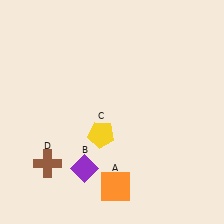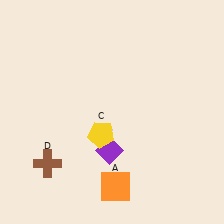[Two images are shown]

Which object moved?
The purple diamond (B) moved right.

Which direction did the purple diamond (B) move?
The purple diamond (B) moved right.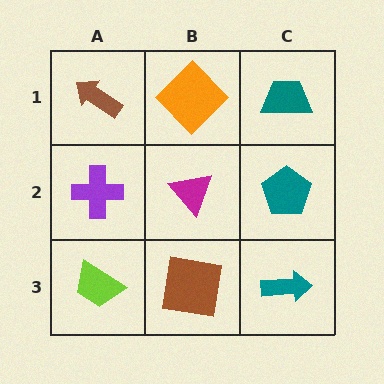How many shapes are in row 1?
3 shapes.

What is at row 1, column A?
A brown arrow.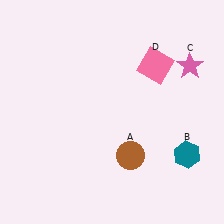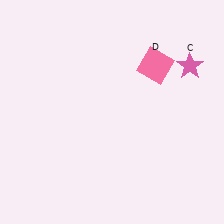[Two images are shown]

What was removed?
The teal hexagon (B), the brown circle (A) were removed in Image 2.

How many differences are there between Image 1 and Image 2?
There are 2 differences between the two images.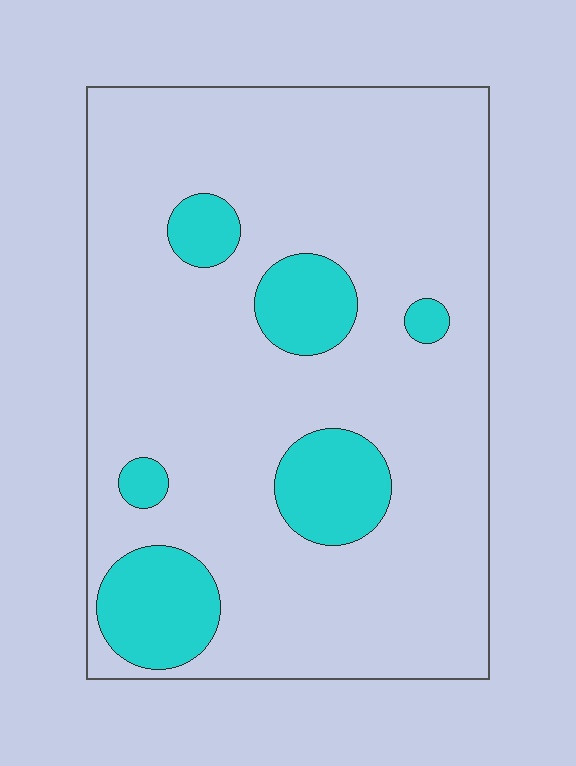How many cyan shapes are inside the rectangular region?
6.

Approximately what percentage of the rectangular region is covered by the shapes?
Approximately 15%.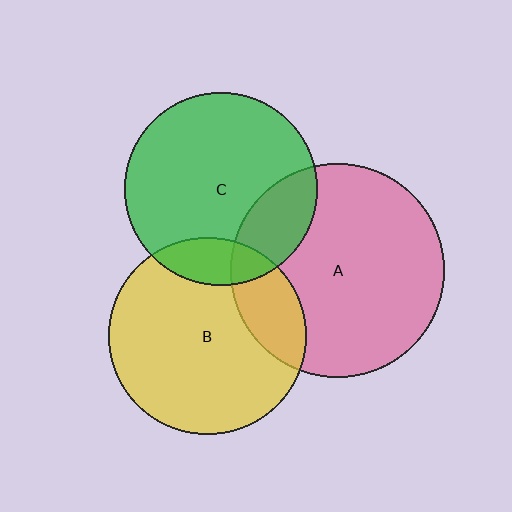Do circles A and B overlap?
Yes.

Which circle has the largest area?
Circle A (pink).